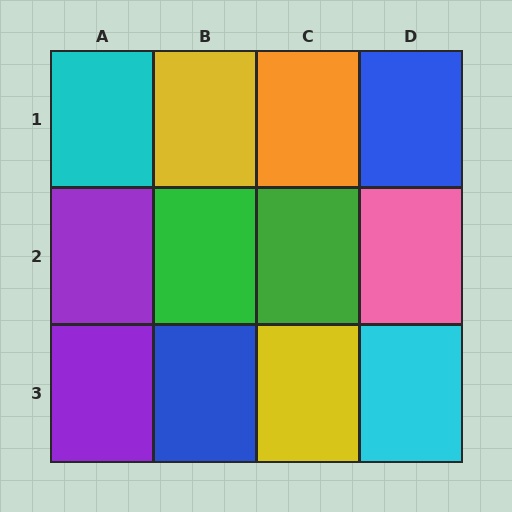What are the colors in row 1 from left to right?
Cyan, yellow, orange, blue.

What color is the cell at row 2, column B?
Green.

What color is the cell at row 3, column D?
Cyan.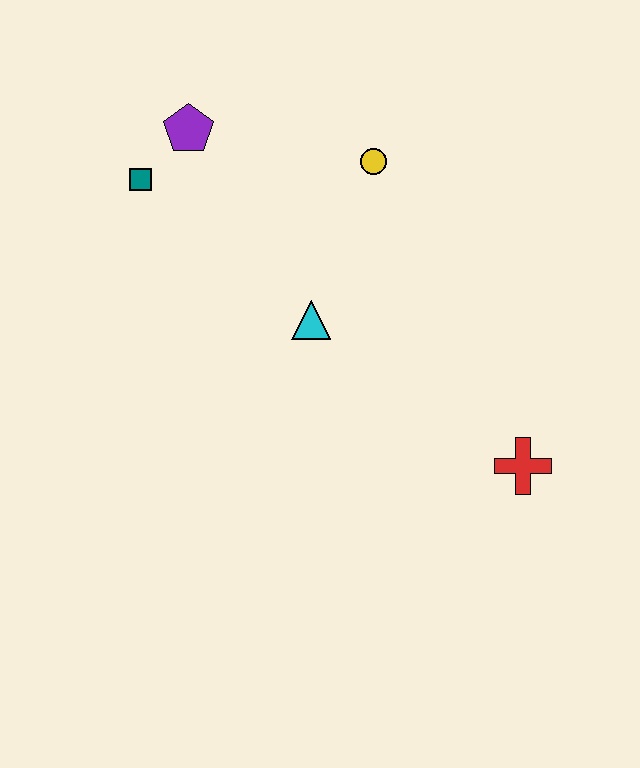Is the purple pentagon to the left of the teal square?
No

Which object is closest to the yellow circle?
The cyan triangle is closest to the yellow circle.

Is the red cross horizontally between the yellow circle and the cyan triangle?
No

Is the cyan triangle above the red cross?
Yes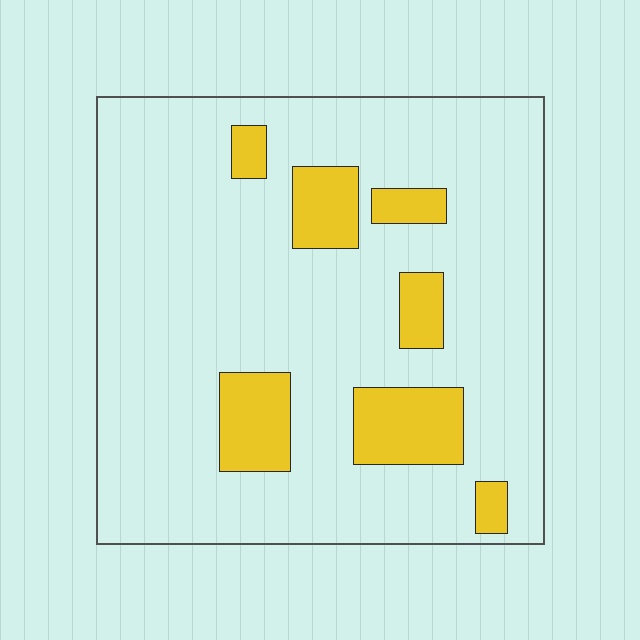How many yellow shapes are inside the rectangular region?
7.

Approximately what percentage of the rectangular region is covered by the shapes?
Approximately 15%.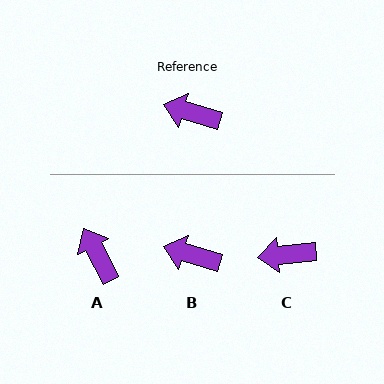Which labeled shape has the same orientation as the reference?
B.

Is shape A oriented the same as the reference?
No, it is off by about 46 degrees.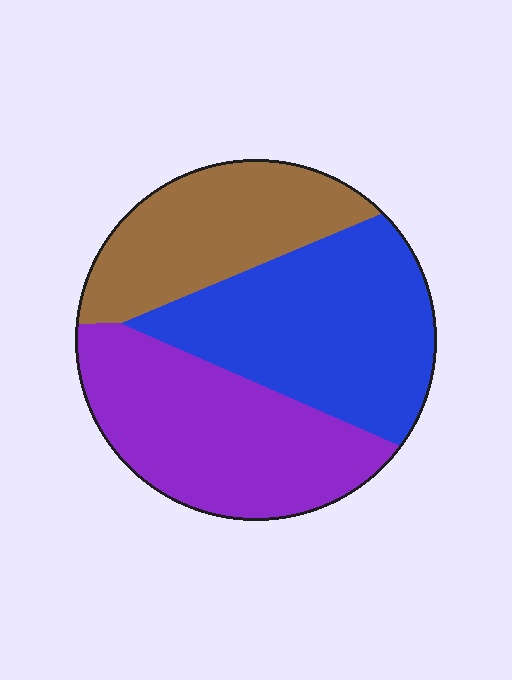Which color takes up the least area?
Brown, at roughly 25%.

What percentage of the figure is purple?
Purple takes up about three eighths (3/8) of the figure.